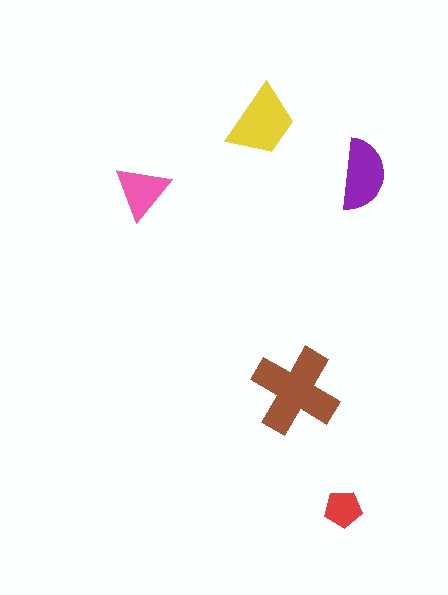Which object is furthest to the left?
The pink triangle is leftmost.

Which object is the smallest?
The red pentagon.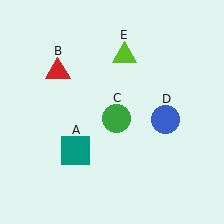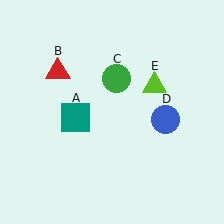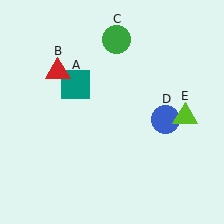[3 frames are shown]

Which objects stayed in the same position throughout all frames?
Red triangle (object B) and blue circle (object D) remained stationary.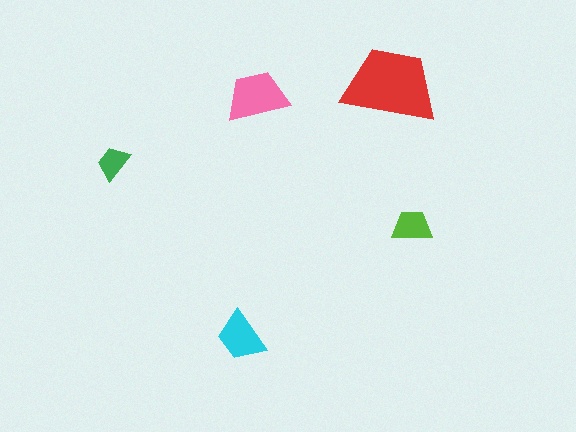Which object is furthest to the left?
The green trapezoid is leftmost.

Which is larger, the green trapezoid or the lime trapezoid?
The lime one.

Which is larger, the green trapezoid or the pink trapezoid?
The pink one.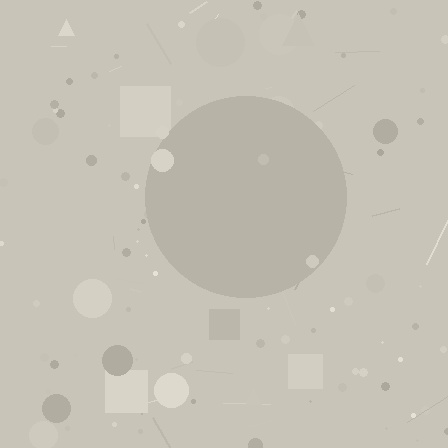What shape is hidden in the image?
A circle is hidden in the image.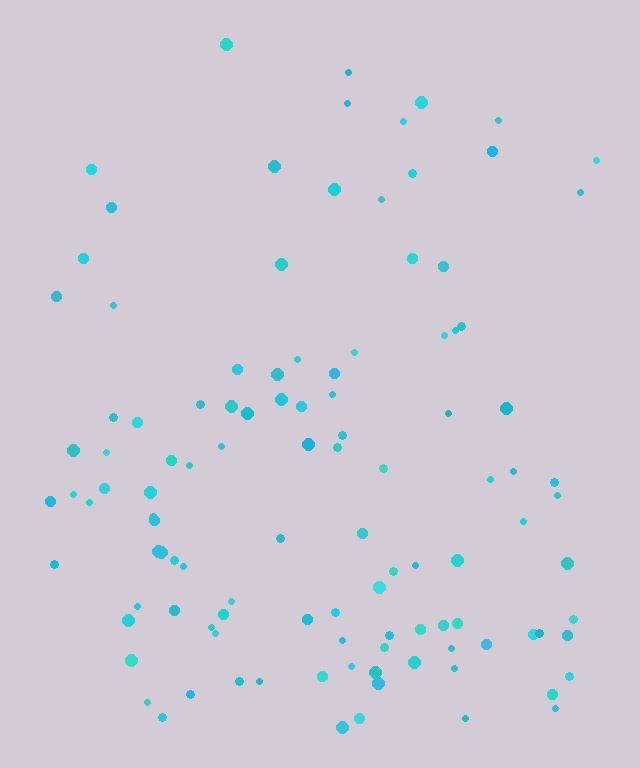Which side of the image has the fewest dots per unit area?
The top.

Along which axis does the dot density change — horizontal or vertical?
Vertical.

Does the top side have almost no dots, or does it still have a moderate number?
Still a moderate number, just noticeably fewer than the bottom.